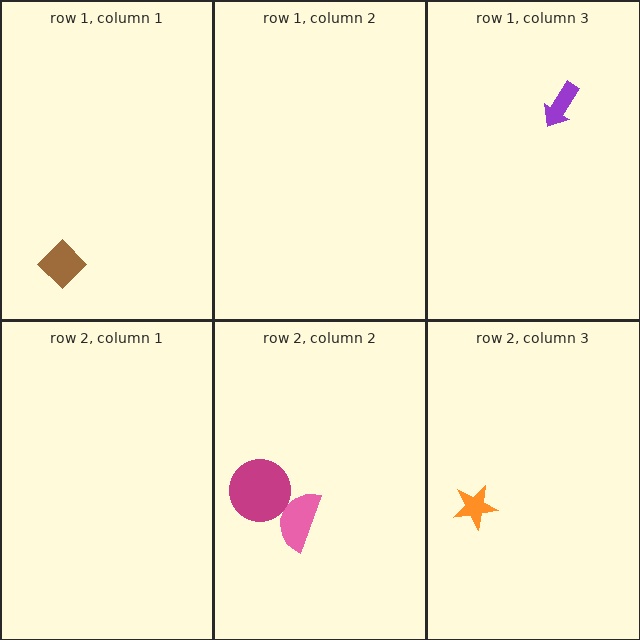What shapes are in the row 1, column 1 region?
The brown diamond.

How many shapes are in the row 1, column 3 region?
1.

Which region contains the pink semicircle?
The row 2, column 2 region.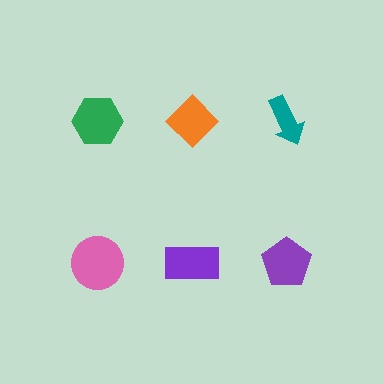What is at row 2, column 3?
A purple pentagon.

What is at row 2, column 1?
A pink circle.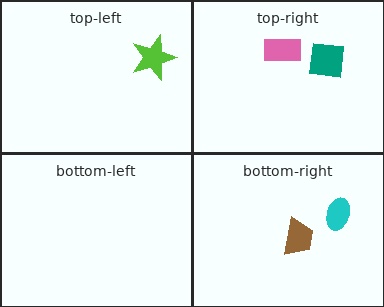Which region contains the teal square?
The top-right region.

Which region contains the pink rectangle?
The top-right region.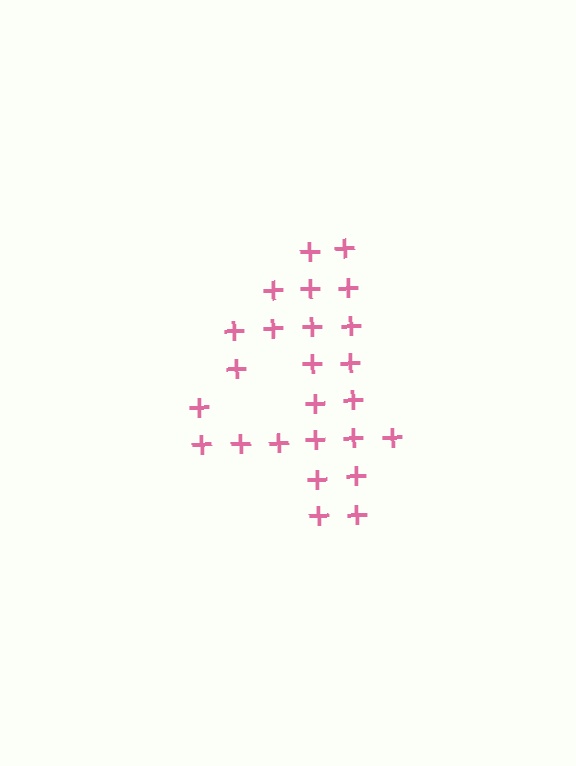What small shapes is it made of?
It is made of small plus signs.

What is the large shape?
The large shape is the digit 4.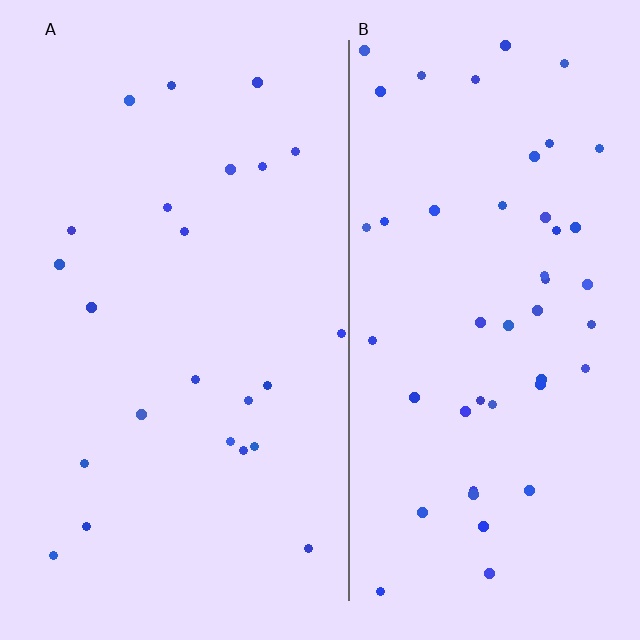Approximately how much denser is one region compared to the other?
Approximately 2.0× — region B over region A.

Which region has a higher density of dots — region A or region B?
B (the right).